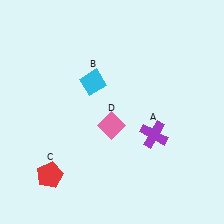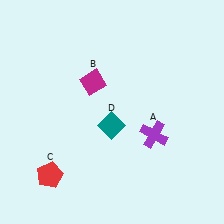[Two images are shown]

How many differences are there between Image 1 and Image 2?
There are 2 differences between the two images.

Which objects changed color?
B changed from cyan to magenta. D changed from pink to teal.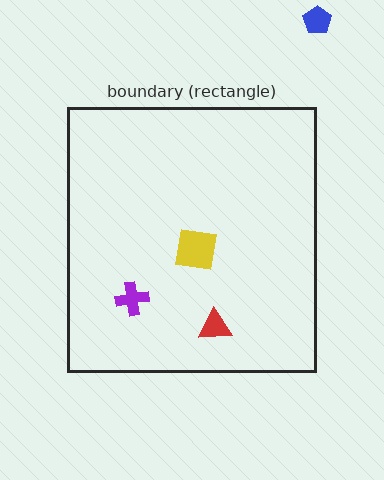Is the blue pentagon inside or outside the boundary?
Outside.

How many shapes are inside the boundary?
3 inside, 1 outside.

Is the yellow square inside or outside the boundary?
Inside.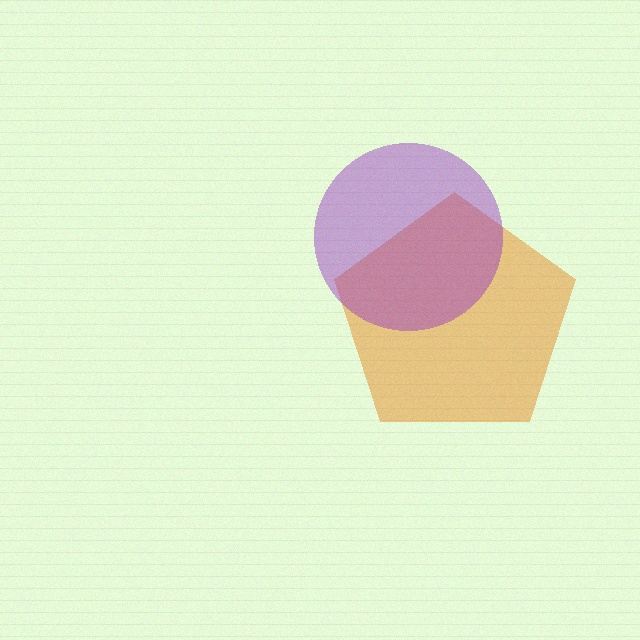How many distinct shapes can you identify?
There are 2 distinct shapes: an orange pentagon, a purple circle.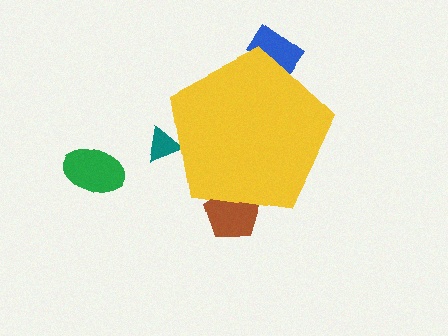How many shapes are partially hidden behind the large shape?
3 shapes are partially hidden.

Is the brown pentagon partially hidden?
Yes, the brown pentagon is partially hidden behind the yellow pentagon.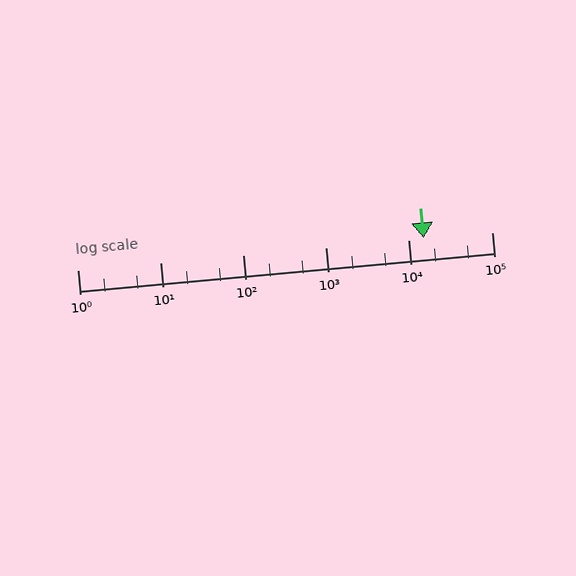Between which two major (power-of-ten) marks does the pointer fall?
The pointer is between 10000 and 100000.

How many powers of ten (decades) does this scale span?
The scale spans 5 decades, from 1 to 100000.